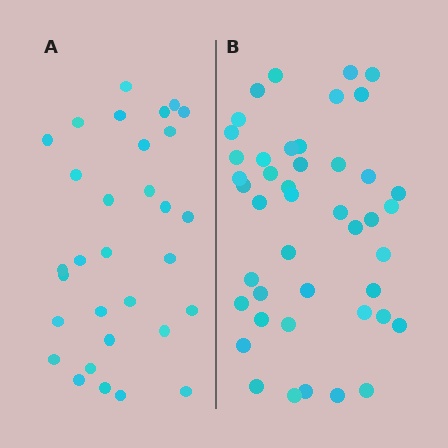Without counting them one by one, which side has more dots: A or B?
Region B (the right region) has more dots.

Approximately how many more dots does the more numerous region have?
Region B has approximately 15 more dots than region A.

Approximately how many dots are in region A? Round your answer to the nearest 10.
About 30 dots. (The exact count is 31, which rounds to 30.)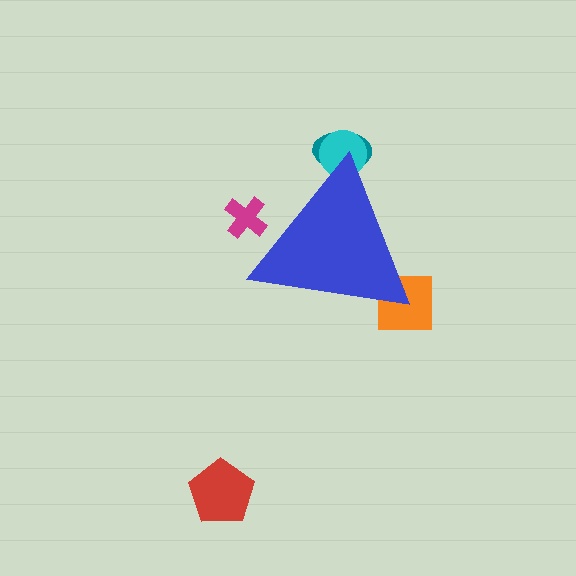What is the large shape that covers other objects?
A blue triangle.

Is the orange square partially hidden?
Yes, the orange square is partially hidden behind the blue triangle.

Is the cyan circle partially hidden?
Yes, the cyan circle is partially hidden behind the blue triangle.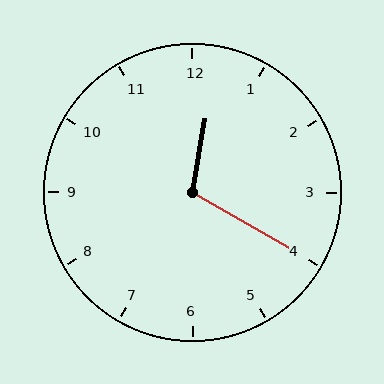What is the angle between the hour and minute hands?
Approximately 110 degrees.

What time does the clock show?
12:20.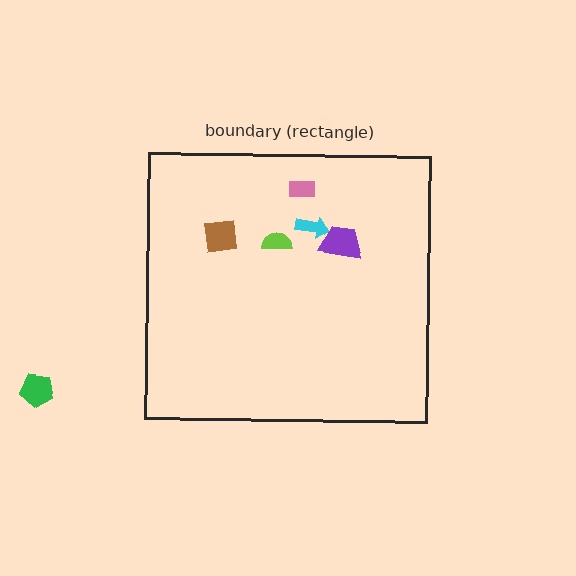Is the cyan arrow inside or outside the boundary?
Inside.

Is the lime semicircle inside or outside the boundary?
Inside.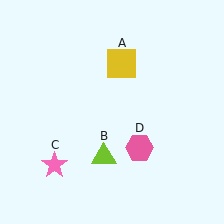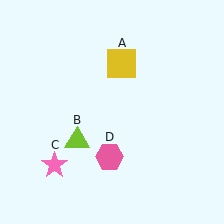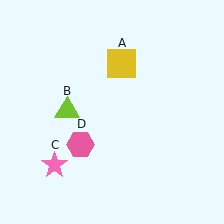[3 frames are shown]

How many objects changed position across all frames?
2 objects changed position: lime triangle (object B), pink hexagon (object D).